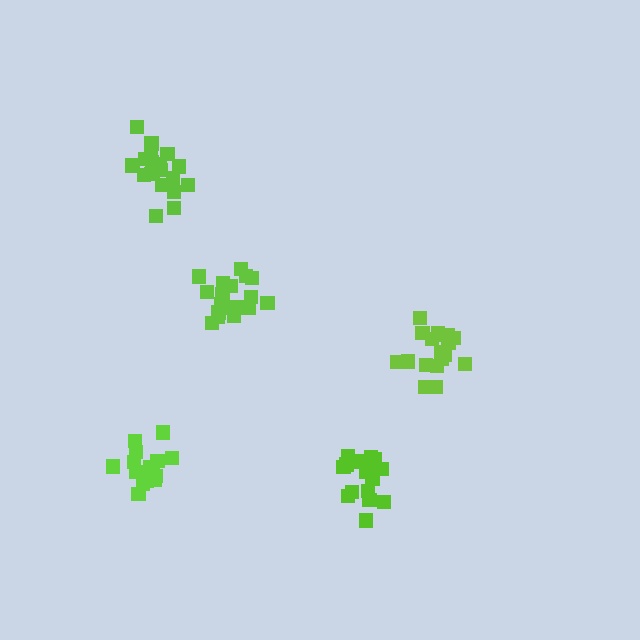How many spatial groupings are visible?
There are 5 spatial groupings.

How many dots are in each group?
Group 1: 18 dots, Group 2: 17 dots, Group 3: 19 dots, Group 4: 19 dots, Group 5: 17 dots (90 total).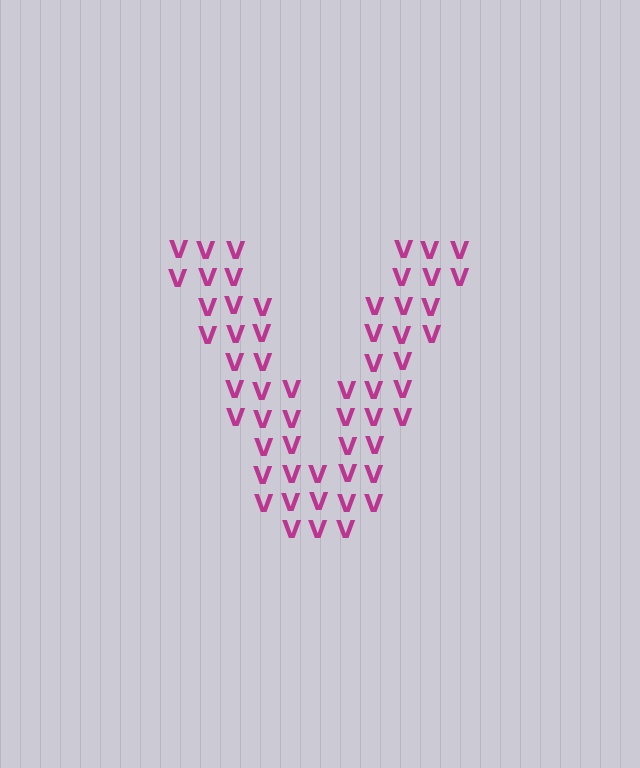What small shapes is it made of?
It is made of small letter V's.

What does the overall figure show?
The overall figure shows the letter V.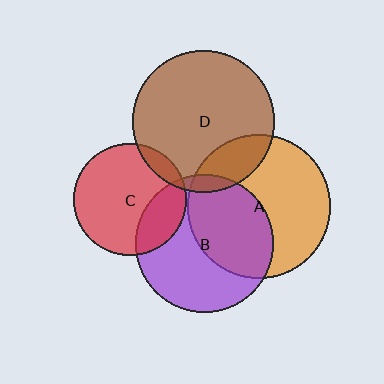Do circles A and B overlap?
Yes.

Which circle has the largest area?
Circle A (orange).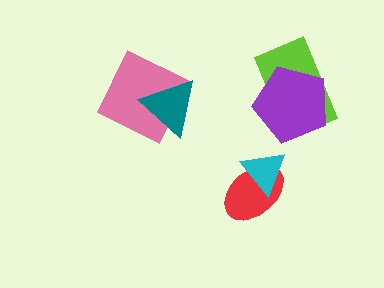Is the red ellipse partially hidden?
Yes, it is partially covered by another shape.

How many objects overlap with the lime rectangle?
1 object overlaps with the lime rectangle.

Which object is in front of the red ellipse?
The cyan triangle is in front of the red ellipse.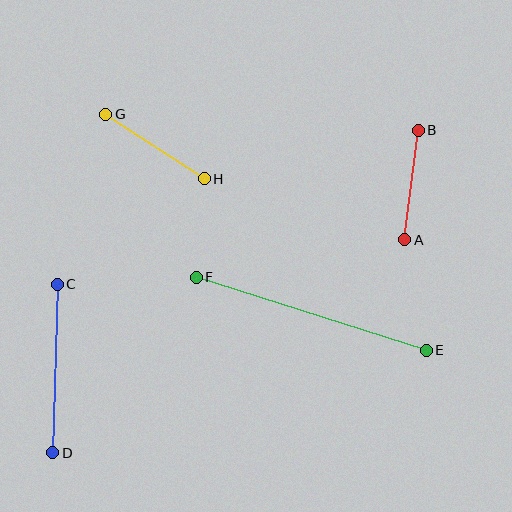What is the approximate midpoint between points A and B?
The midpoint is at approximately (412, 185) pixels.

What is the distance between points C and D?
The distance is approximately 169 pixels.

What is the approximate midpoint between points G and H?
The midpoint is at approximately (155, 146) pixels.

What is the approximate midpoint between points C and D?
The midpoint is at approximately (55, 368) pixels.